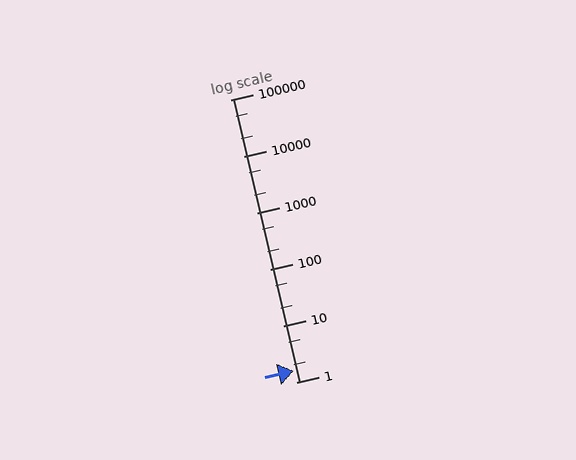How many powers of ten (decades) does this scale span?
The scale spans 5 decades, from 1 to 100000.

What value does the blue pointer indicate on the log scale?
The pointer indicates approximately 1.6.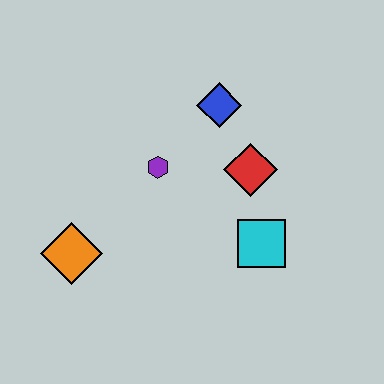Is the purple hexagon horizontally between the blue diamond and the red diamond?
No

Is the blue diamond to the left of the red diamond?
Yes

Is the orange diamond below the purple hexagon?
Yes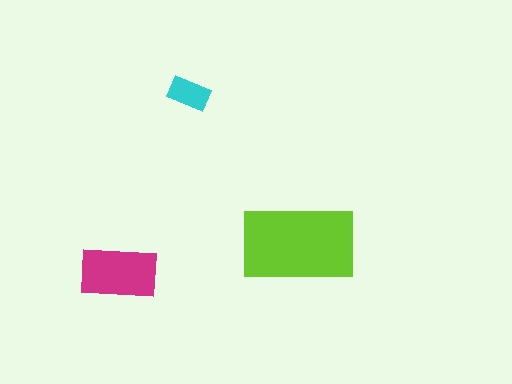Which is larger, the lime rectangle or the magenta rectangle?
The lime one.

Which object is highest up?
The cyan rectangle is topmost.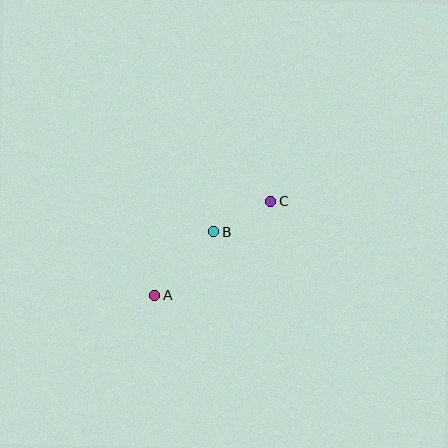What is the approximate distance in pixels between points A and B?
The distance between A and B is approximately 86 pixels.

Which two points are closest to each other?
Points B and C are closest to each other.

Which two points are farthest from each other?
Points A and C are farthest from each other.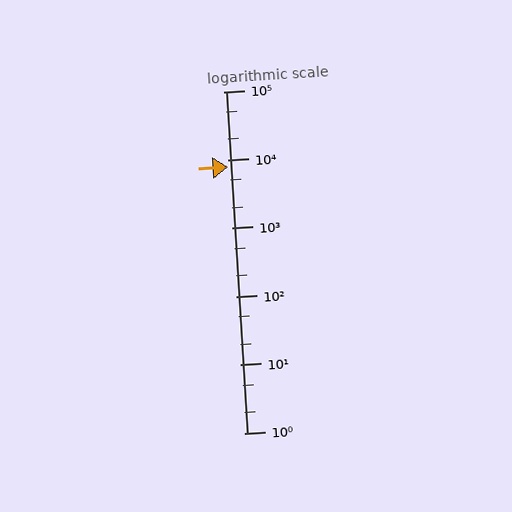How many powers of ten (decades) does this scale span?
The scale spans 5 decades, from 1 to 100000.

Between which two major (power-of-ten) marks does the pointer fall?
The pointer is between 1000 and 10000.